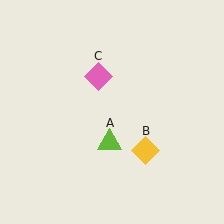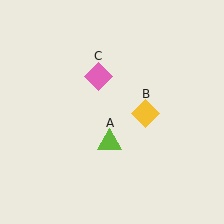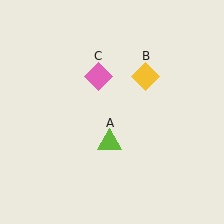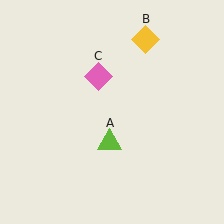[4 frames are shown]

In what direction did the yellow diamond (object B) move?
The yellow diamond (object B) moved up.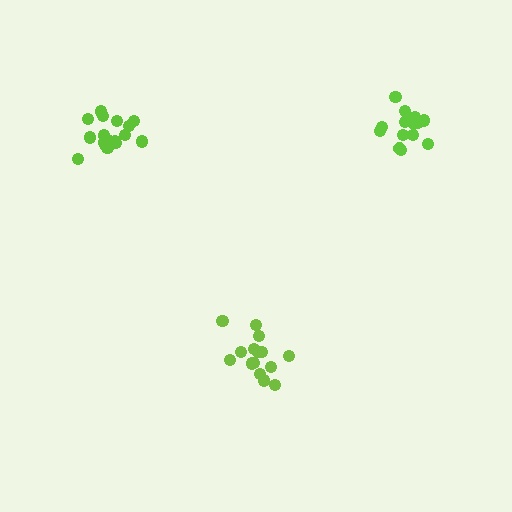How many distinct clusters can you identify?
There are 3 distinct clusters.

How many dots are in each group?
Group 1: 17 dots, Group 2: 17 dots, Group 3: 15 dots (49 total).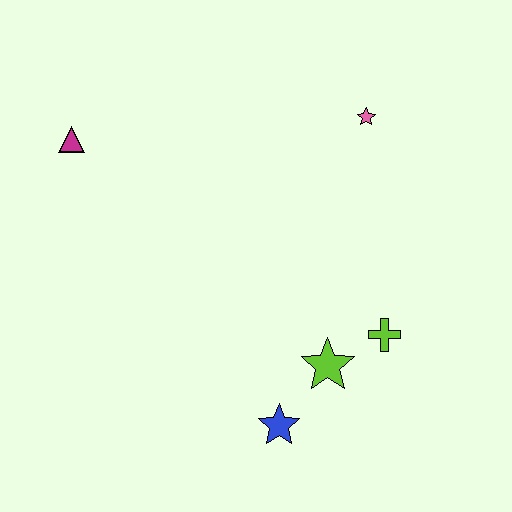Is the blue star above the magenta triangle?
No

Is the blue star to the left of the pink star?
Yes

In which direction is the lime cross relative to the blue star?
The lime cross is to the right of the blue star.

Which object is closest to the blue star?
The lime star is closest to the blue star.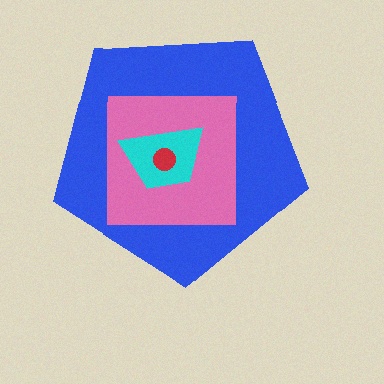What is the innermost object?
The red circle.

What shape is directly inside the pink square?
The cyan trapezoid.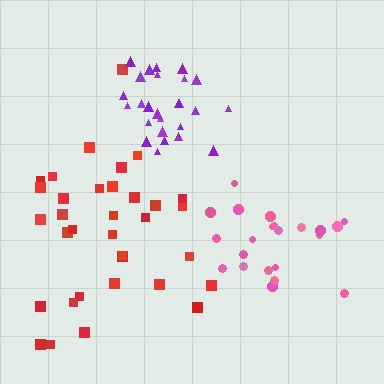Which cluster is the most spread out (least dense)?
Red.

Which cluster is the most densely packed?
Purple.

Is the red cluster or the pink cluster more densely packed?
Pink.